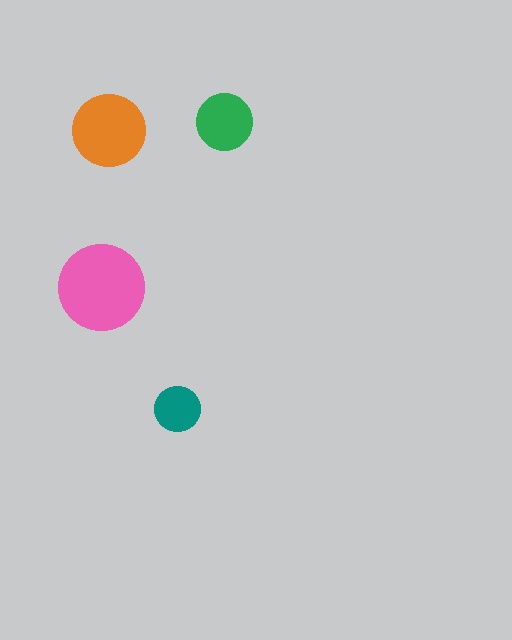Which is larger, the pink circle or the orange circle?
The pink one.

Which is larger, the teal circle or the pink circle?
The pink one.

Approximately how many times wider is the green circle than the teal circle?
About 1.5 times wider.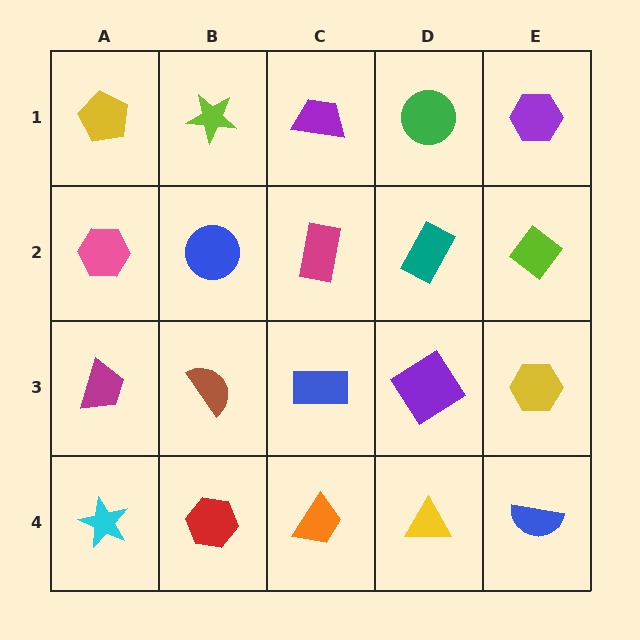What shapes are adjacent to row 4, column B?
A brown semicircle (row 3, column B), a cyan star (row 4, column A), an orange trapezoid (row 4, column C).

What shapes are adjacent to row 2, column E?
A purple hexagon (row 1, column E), a yellow hexagon (row 3, column E), a teal rectangle (row 2, column D).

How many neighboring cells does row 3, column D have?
4.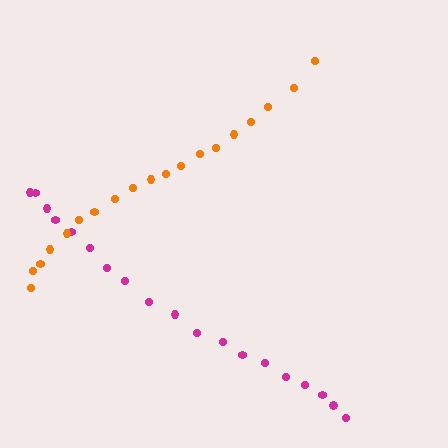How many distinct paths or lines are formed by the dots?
There are 2 distinct paths.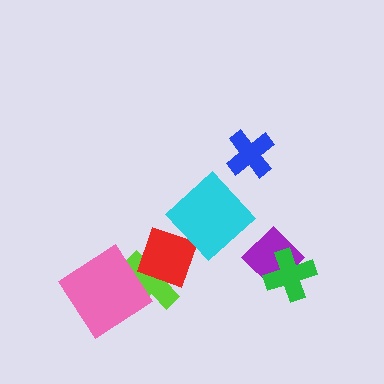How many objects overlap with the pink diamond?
2 objects overlap with the pink diamond.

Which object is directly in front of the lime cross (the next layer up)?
The red diamond is directly in front of the lime cross.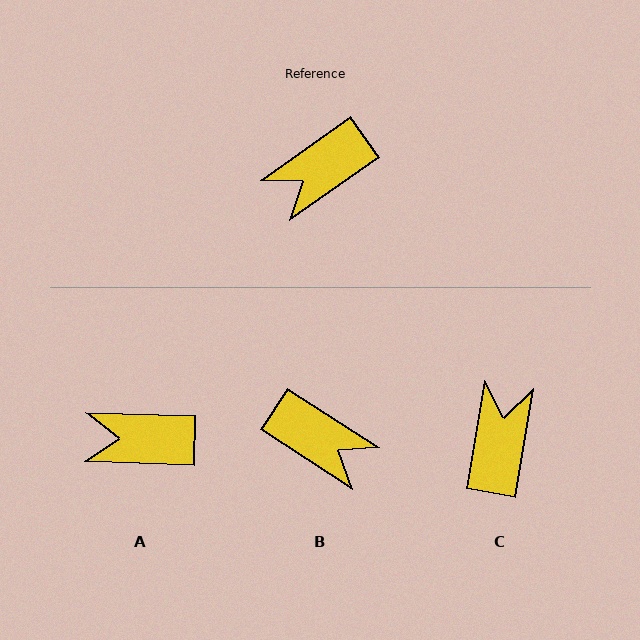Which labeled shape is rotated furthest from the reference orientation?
C, about 135 degrees away.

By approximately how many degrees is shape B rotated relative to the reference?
Approximately 112 degrees counter-clockwise.